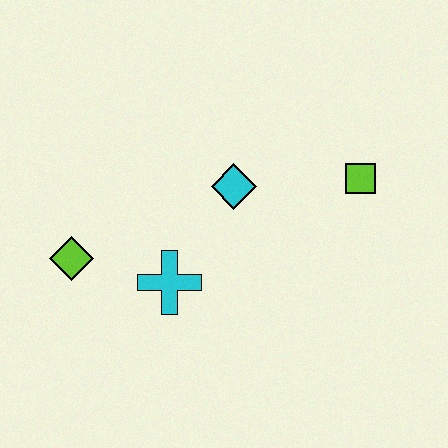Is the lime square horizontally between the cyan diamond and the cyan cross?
No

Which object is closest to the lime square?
The cyan diamond is closest to the lime square.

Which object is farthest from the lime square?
The lime diamond is farthest from the lime square.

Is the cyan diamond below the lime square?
Yes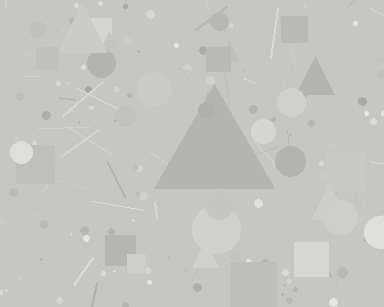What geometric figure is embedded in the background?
A triangle is embedded in the background.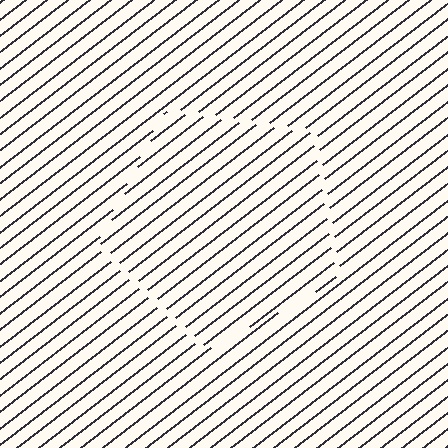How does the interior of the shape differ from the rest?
The interior of the shape contains the same grating, shifted by half a period — the contour is defined by the phase discontinuity where line-ends from the inner and outer gratings abut.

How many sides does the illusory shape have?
5 sides — the line-ends trace a pentagon.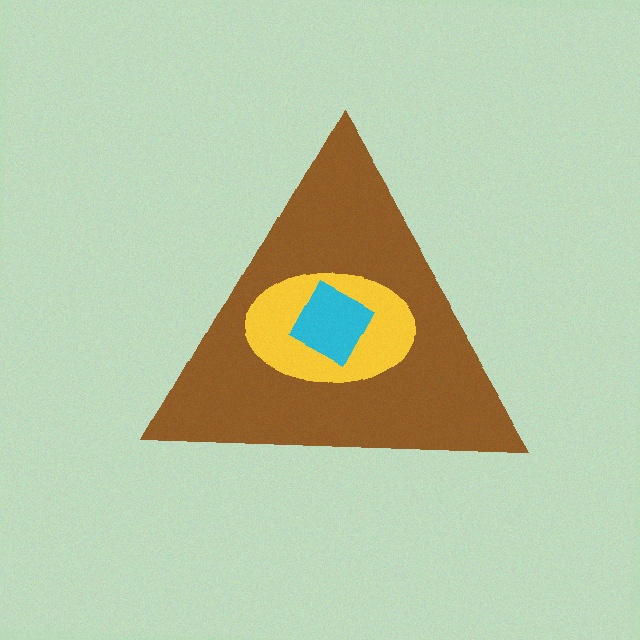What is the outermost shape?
The brown triangle.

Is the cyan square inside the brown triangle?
Yes.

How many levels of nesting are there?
3.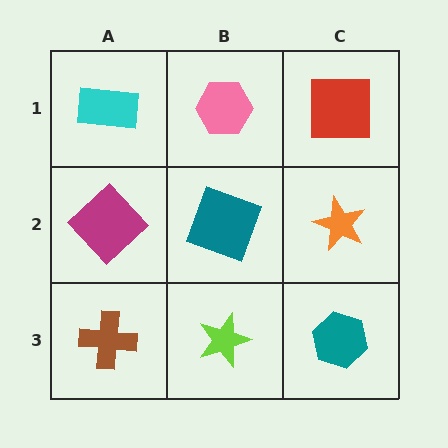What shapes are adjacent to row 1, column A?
A magenta diamond (row 2, column A), a pink hexagon (row 1, column B).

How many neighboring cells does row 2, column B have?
4.